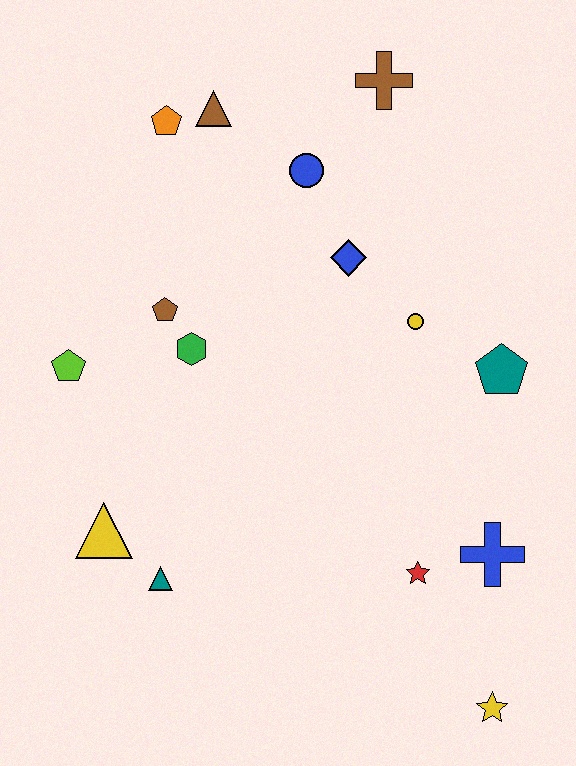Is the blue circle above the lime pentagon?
Yes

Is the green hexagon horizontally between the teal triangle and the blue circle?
Yes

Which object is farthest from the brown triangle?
The yellow star is farthest from the brown triangle.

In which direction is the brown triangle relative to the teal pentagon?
The brown triangle is to the left of the teal pentagon.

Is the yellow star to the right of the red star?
Yes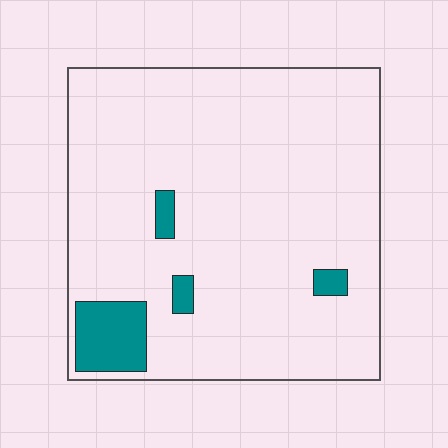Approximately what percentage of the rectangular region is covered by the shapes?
Approximately 10%.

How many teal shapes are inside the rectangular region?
4.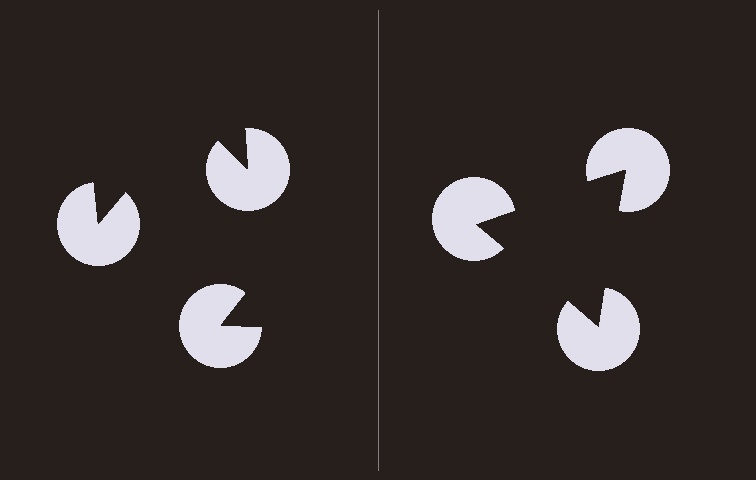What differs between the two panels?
The pac-man discs are positioned identically on both sides; only the wedge orientations differ. On the right they align to a triangle; on the left they are misaligned.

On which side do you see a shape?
An illusory triangle appears on the right side. On the left side the wedge cuts are rotated, so no coherent shape forms.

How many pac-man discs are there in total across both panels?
6 — 3 on each side.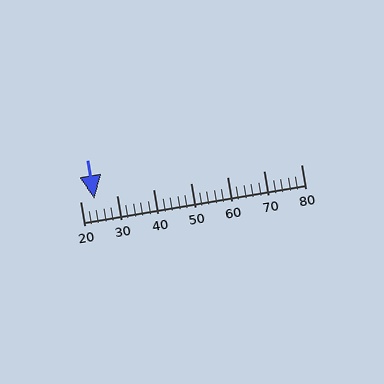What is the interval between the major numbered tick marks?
The major tick marks are spaced 10 units apart.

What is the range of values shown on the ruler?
The ruler shows values from 20 to 80.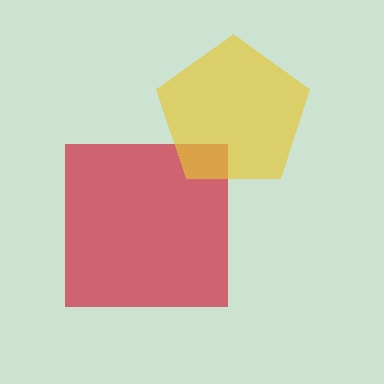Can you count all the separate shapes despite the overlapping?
Yes, there are 2 separate shapes.